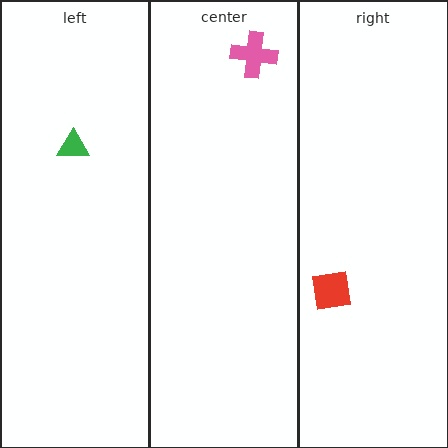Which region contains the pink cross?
The center region.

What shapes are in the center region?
The pink cross.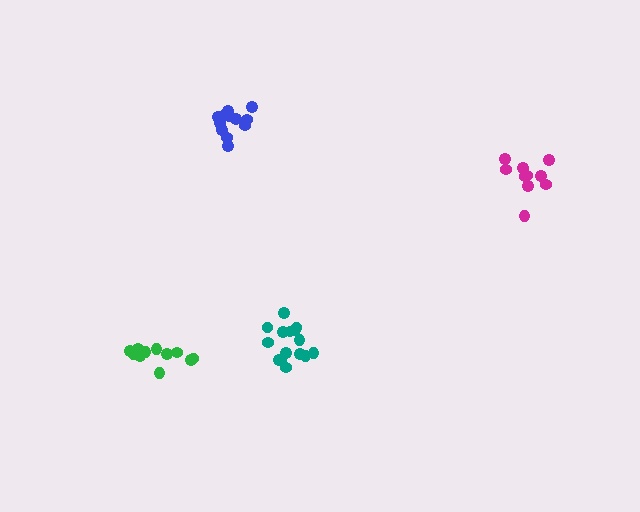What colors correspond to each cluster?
The clusters are colored: magenta, blue, green, teal.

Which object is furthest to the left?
The green cluster is leftmost.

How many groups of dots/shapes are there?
There are 4 groups.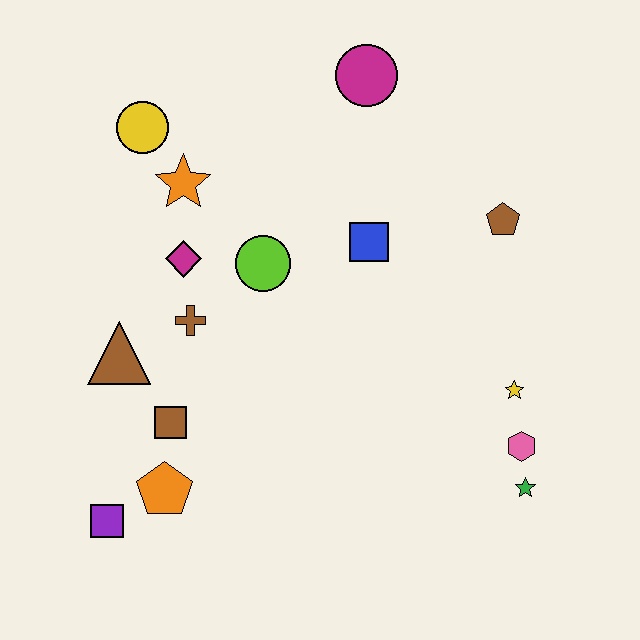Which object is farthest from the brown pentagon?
The purple square is farthest from the brown pentagon.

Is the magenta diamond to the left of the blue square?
Yes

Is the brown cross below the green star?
No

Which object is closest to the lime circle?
The magenta diamond is closest to the lime circle.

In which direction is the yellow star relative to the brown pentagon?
The yellow star is below the brown pentagon.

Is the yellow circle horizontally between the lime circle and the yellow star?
No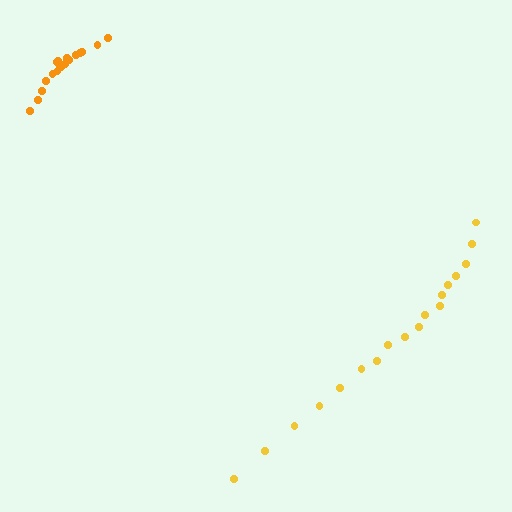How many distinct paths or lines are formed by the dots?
There are 2 distinct paths.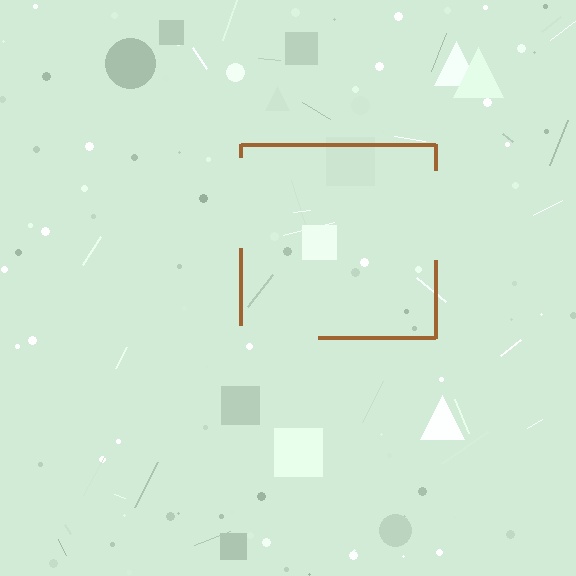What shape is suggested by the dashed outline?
The dashed outline suggests a square.